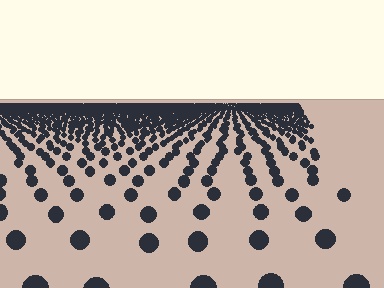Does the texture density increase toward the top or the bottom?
Density increases toward the top.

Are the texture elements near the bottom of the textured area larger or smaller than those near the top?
Larger. Near the bottom, elements are closer to the viewer and appear at a bigger on-screen size.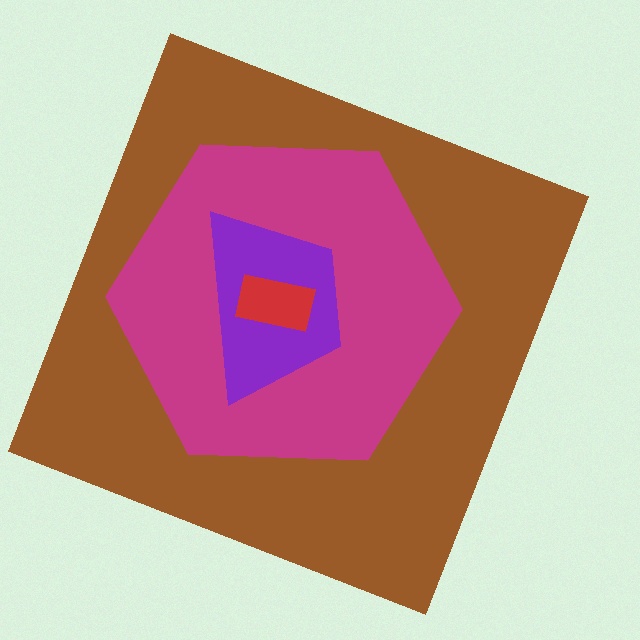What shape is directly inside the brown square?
The magenta hexagon.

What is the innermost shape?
The red rectangle.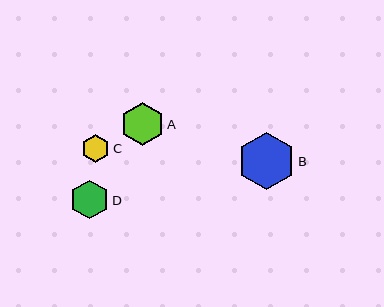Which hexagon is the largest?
Hexagon B is the largest with a size of approximately 57 pixels.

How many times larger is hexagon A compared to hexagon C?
Hexagon A is approximately 1.6 times the size of hexagon C.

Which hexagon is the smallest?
Hexagon C is the smallest with a size of approximately 28 pixels.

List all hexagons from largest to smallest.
From largest to smallest: B, A, D, C.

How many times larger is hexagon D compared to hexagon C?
Hexagon D is approximately 1.4 times the size of hexagon C.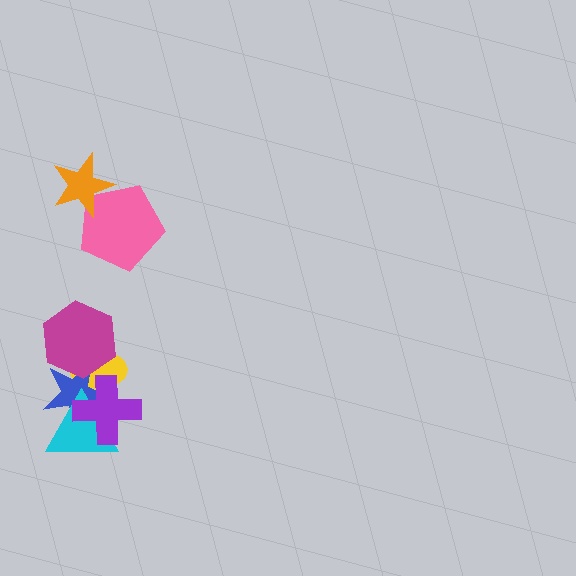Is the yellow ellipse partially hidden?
Yes, it is partially covered by another shape.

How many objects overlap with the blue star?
4 objects overlap with the blue star.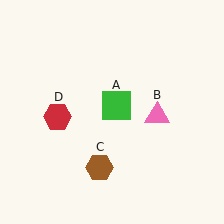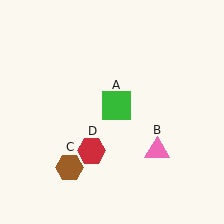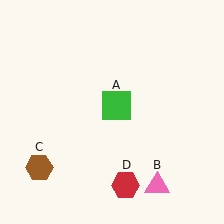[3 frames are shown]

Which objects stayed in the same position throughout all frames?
Green square (object A) remained stationary.